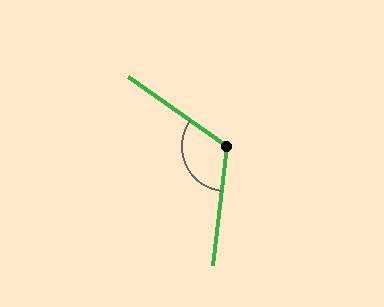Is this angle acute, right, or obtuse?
It is obtuse.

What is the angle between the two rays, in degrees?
Approximately 119 degrees.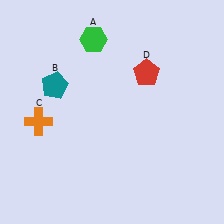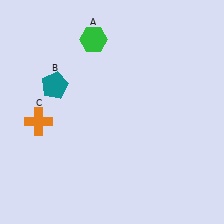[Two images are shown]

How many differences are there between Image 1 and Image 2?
There is 1 difference between the two images.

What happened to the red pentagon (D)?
The red pentagon (D) was removed in Image 2. It was in the top-right area of Image 1.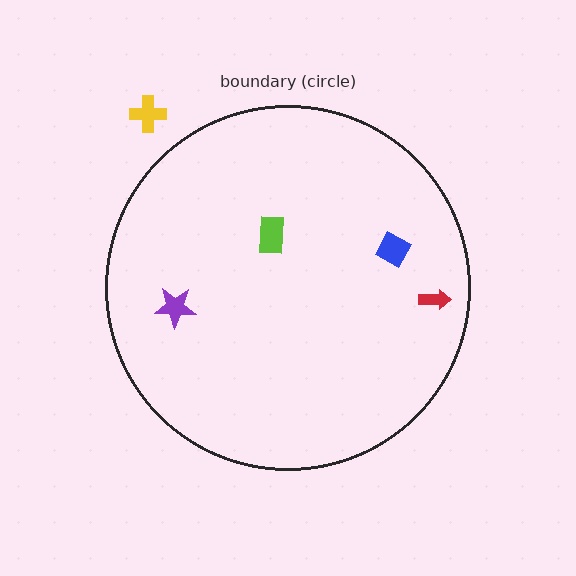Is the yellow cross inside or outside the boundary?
Outside.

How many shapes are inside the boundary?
4 inside, 1 outside.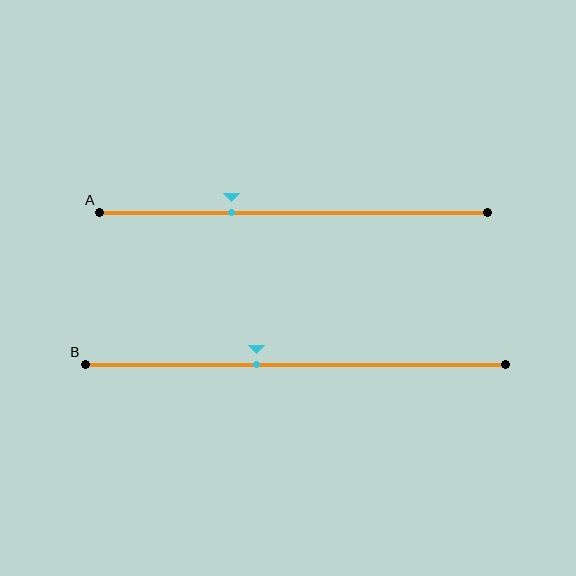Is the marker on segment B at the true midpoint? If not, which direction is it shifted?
No, the marker on segment B is shifted to the left by about 9% of the segment length.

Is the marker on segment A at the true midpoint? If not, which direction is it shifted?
No, the marker on segment A is shifted to the left by about 16% of the segment length.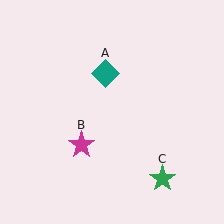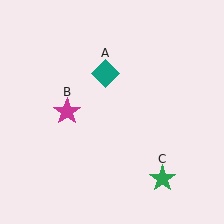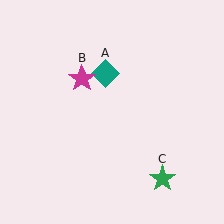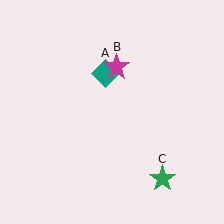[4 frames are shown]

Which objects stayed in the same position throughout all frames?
Teal diamond (object A) and green star (object C) remained stationary.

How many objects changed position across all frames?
1 object changed position: magenta star (object B).